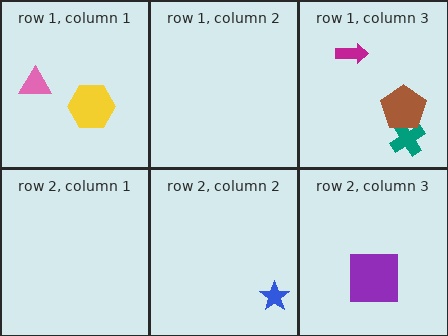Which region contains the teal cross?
The row 1, column 3 region.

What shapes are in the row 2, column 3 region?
The purple square.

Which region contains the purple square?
The row 2, column 3 region.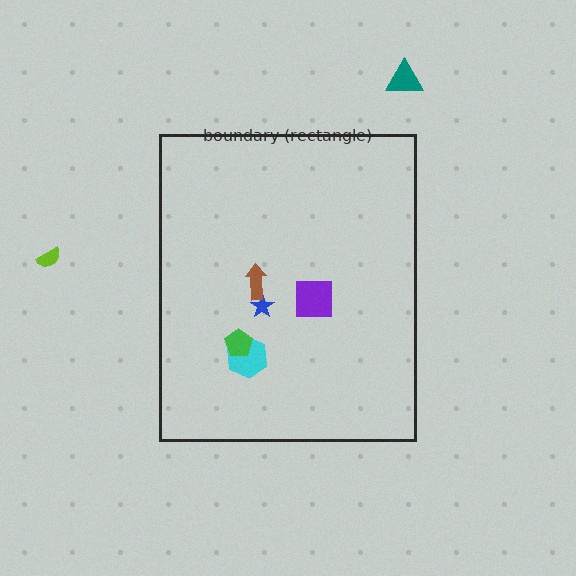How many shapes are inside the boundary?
5 inside, 2 outside.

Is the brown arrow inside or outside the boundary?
Inside.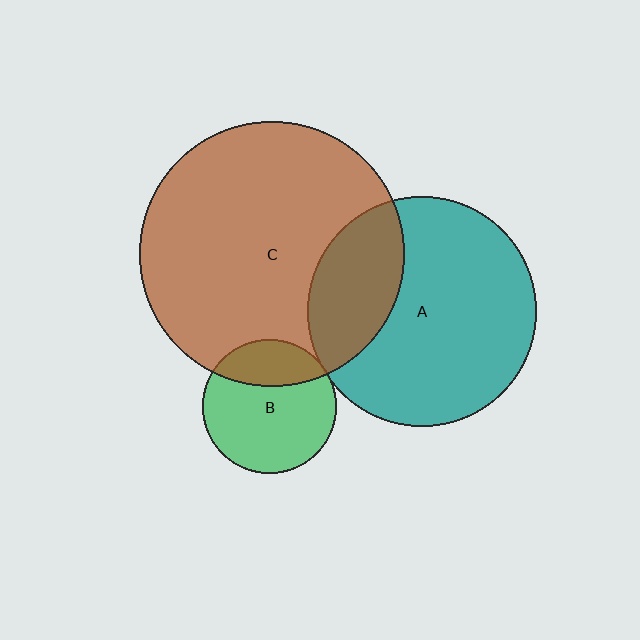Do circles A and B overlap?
Yes.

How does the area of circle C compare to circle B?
Approximately 3.9 times.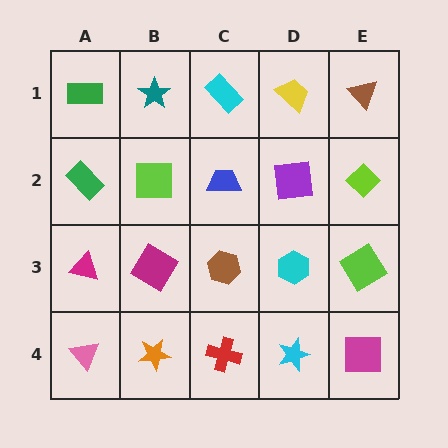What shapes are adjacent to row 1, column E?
A lime diamond (row 2, column E), a yellow trapezoid (row 1, column D).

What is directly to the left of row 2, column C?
A lime square.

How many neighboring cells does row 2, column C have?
4.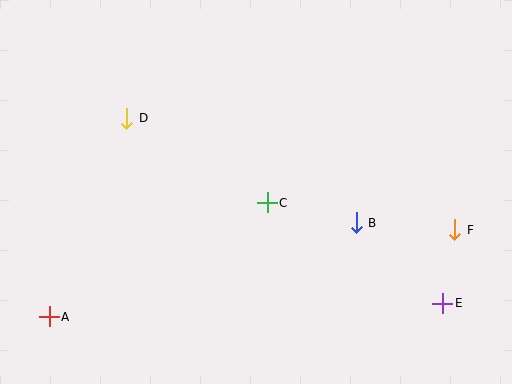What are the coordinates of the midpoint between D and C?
The midpoint between D and C is at (197, 161).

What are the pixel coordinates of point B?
Point B is at (356, 223).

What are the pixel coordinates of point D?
Point D is at (127, 118).